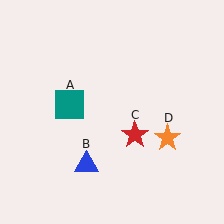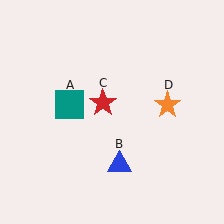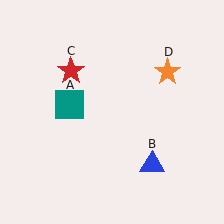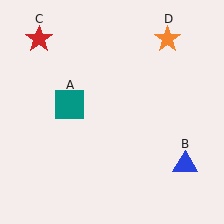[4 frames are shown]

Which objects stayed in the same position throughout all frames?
Teal square (object A) remained stationary.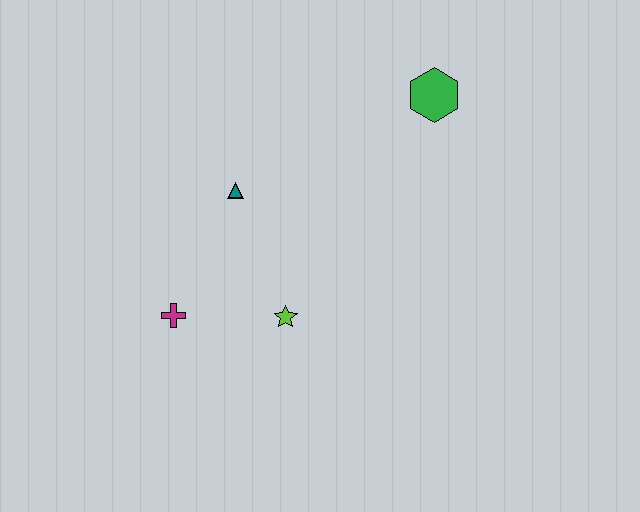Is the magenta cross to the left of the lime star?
Yes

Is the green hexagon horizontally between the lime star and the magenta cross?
No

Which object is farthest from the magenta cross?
The green hexagon is farthest from the magenta cross.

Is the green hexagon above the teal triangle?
Yes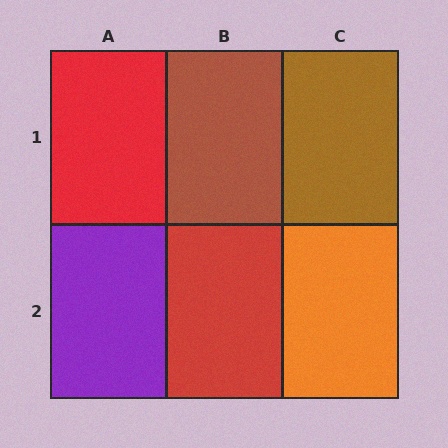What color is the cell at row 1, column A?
Red.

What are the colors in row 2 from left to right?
Purple, red, orange.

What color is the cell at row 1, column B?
Brown.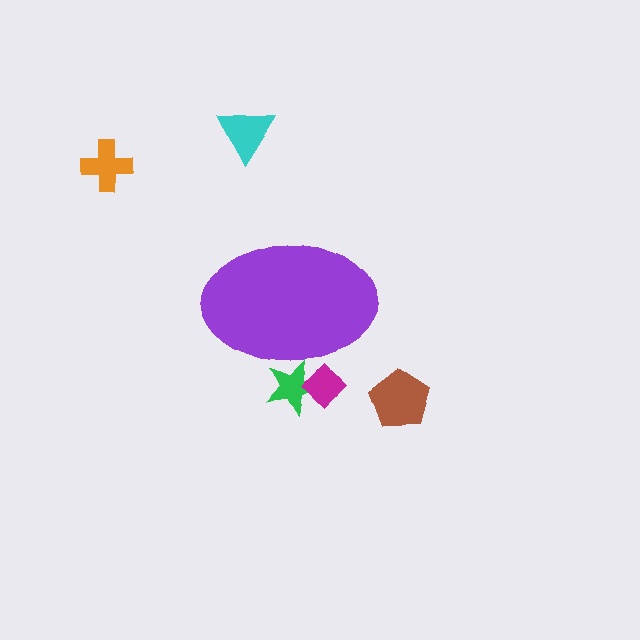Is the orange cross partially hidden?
No, the orange cross is fully visible.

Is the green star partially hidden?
Yes, the green star is partially hidden behind the purple ellipse.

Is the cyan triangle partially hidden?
No, the cyan triangle is fully visible.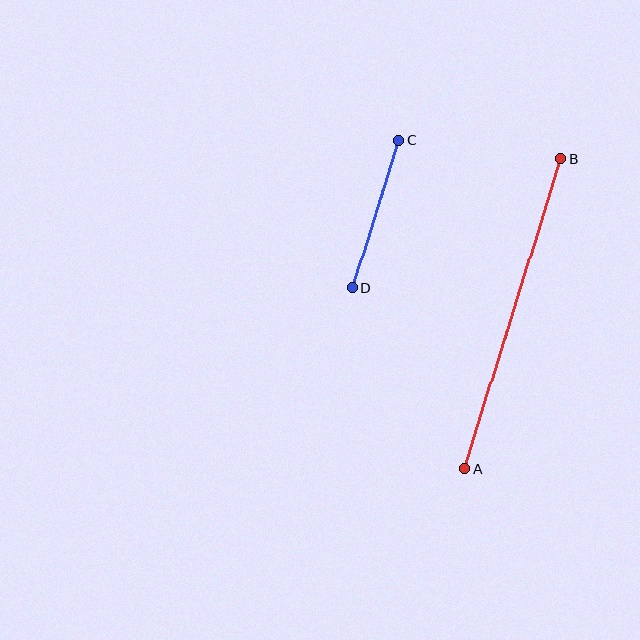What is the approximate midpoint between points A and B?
The midpoint is at approximately (513, 314) pixels.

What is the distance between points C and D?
The distance is approximately 155 pixels.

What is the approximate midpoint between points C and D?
The midpoint is at approximately (376, 214) pixels.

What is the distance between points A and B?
The distance is approximately 325 pixels.